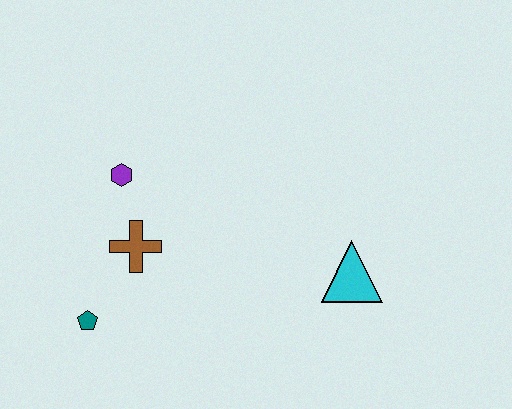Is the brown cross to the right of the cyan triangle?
No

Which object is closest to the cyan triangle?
The brown cross is closest to the cyan triangle.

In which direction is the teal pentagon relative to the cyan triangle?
The teal pentagon is to the left of the cyan triangle.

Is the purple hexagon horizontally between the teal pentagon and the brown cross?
Yes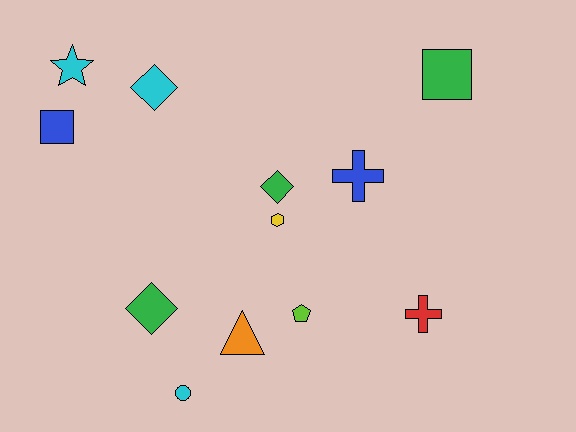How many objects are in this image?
There are 12 objects.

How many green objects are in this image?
There are 3 green objects.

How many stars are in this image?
There is 1 star.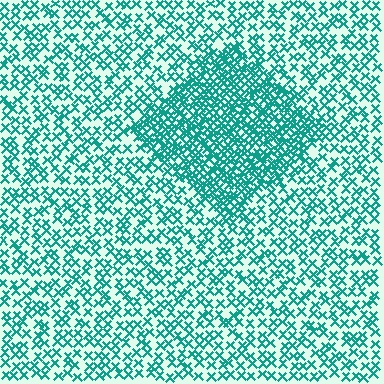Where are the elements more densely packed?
The elements are more densely packed inside the diamond boundary.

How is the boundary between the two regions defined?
The boundary is defined by a change in element density (approximately 2.2x ratio). All elements are the same color, size, and shape.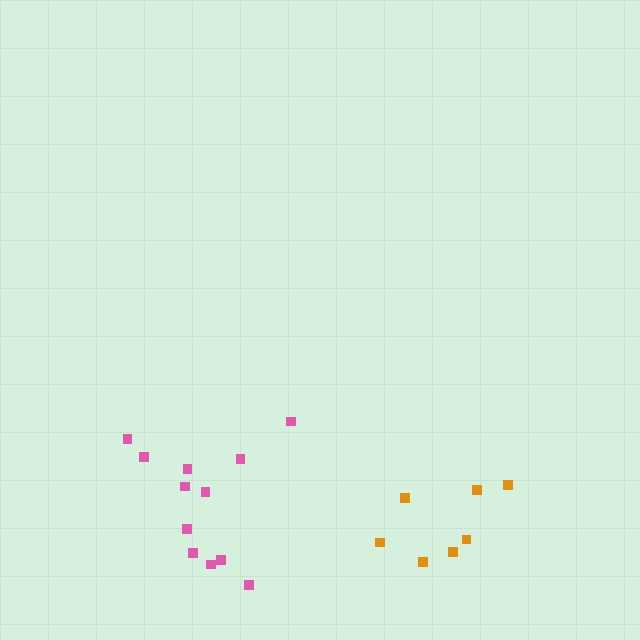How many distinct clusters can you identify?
There are 2 distinct clusters.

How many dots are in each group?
Group 1: 12 dots, Group 2: 7 dots (19 total).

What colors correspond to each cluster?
The clusters are colored: pink, orange.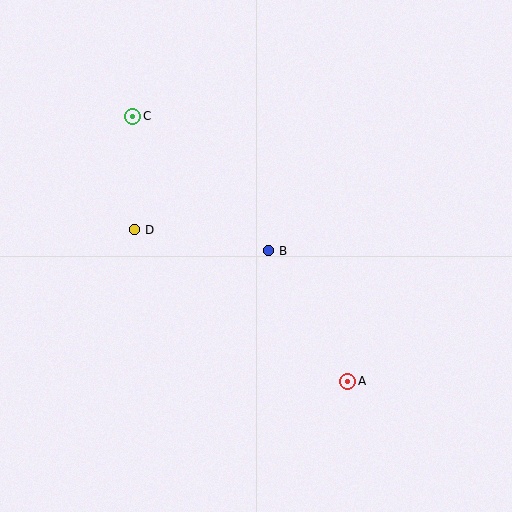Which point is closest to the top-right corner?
Point B is closest to the top-right corner.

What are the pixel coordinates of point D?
Point D is at (135, 230).